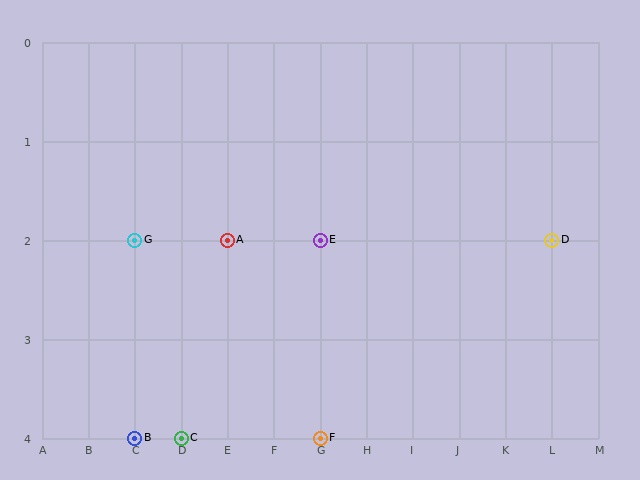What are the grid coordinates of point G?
Point G is at grid coordinates (C, 2).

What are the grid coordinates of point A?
Point A is at grid coordinates (E, 2).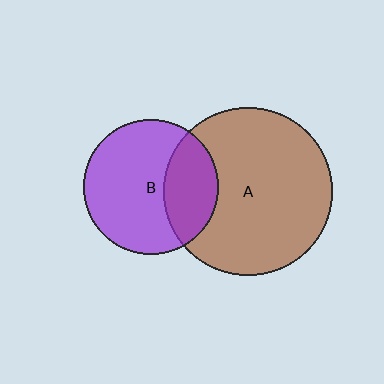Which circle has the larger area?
Circle A (brown).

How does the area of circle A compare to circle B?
Approximately 1.5 times.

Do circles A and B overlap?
Yes.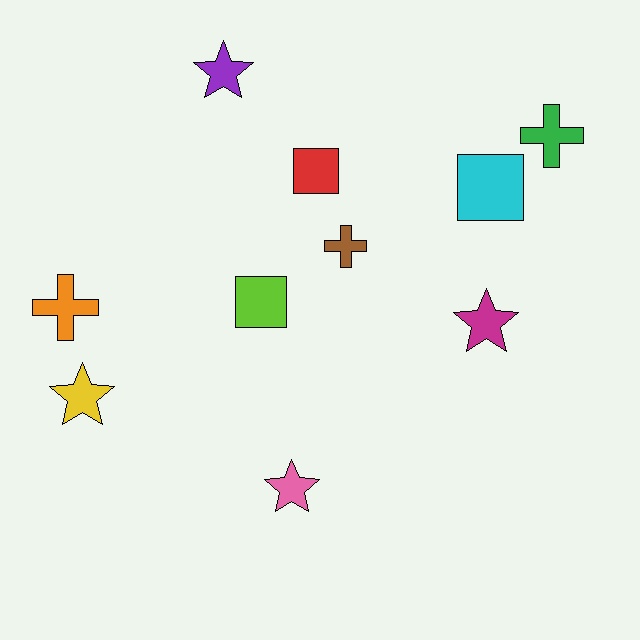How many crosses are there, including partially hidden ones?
There are 3 crosses.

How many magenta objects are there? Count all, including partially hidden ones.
There is 1 magenta object.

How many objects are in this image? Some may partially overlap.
There are 10 objects.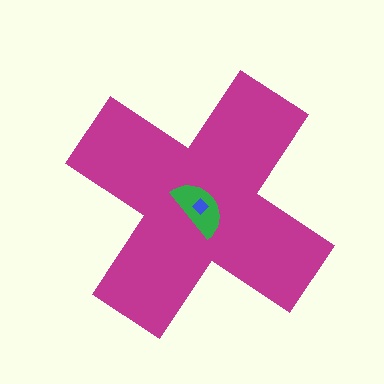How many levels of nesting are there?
3.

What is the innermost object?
The blue diamond.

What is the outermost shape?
The magenta cross.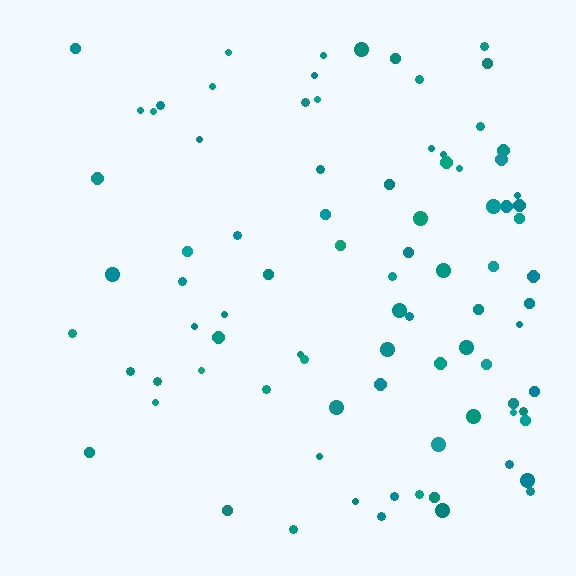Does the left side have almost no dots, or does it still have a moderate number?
Still a moderate number, just noticeably fewer than the right.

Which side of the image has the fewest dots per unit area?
The left.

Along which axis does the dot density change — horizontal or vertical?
Horizontal.